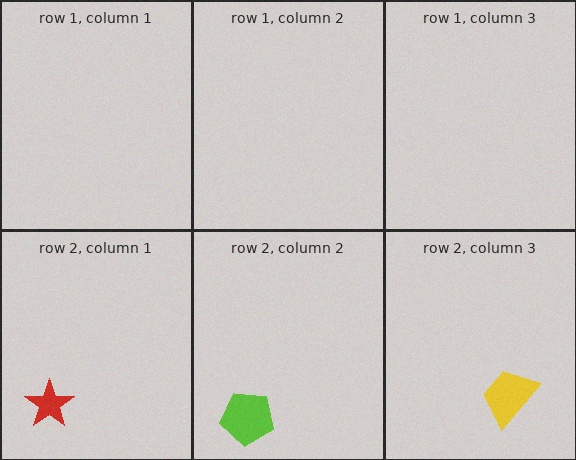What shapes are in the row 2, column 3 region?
The yellow trapezoid.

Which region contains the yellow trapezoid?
The row 2, column 3 region.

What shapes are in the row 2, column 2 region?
The lime pentagon.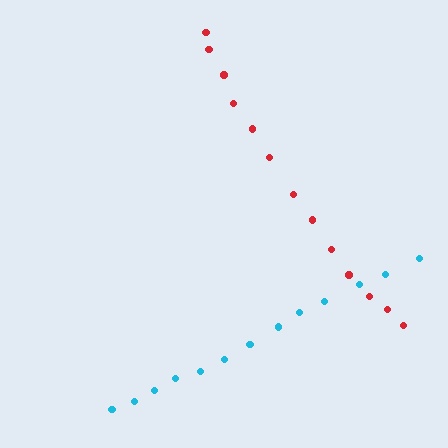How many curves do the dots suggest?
There are 2 distinct paths.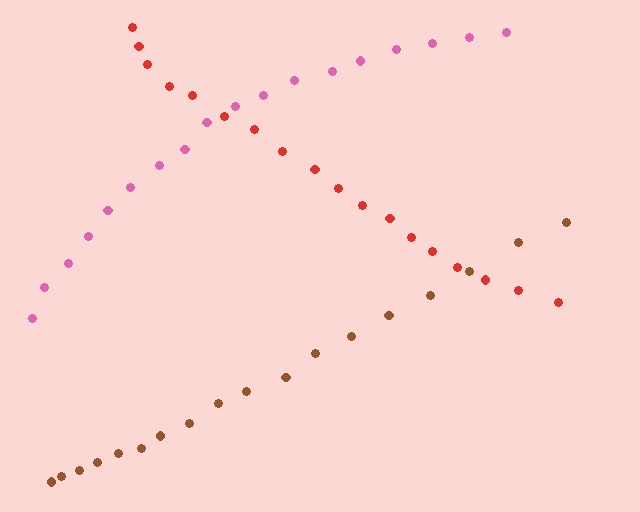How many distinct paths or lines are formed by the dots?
There are 3 distinct paths.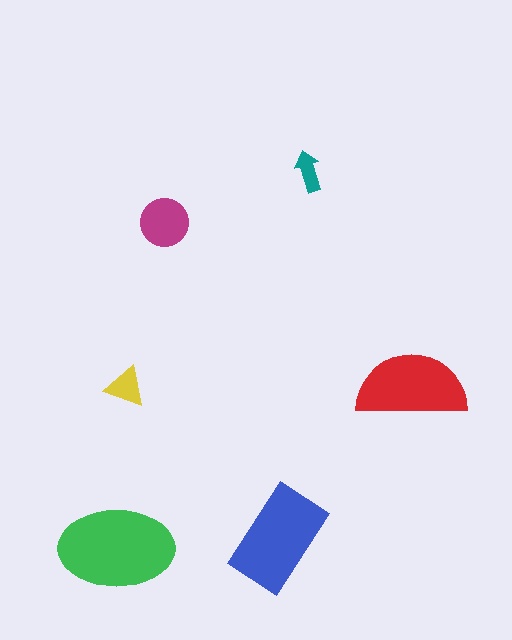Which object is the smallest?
The teal arrow.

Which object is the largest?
The green ellipse.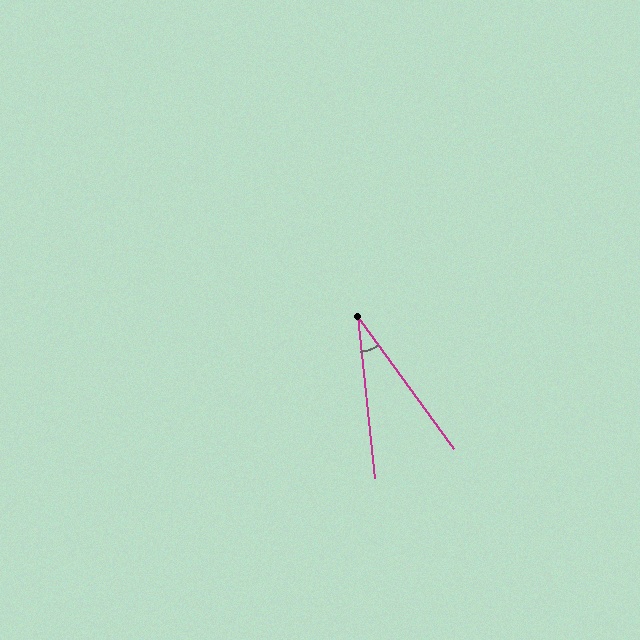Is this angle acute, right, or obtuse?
It is acute.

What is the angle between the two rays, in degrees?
Approximately 30 degrees.